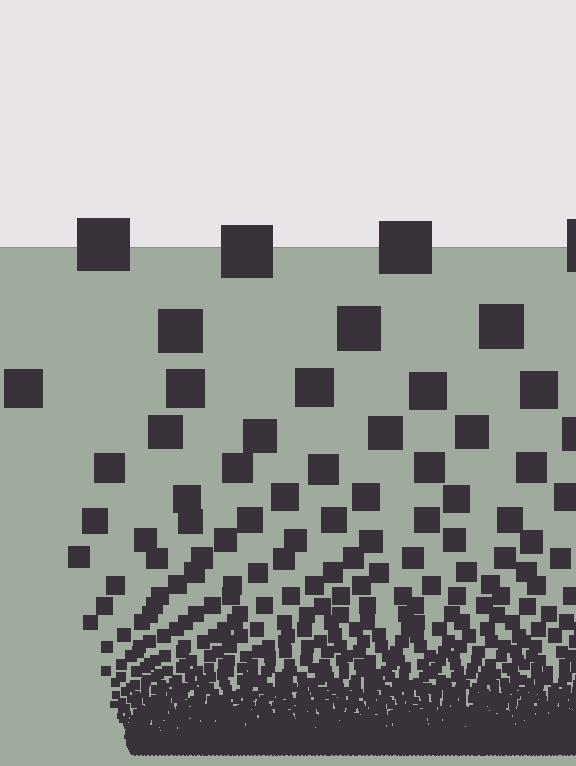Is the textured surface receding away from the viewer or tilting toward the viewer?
The surface appears to tilt toward the viewer. Texture elements get larger and sparser toward the top.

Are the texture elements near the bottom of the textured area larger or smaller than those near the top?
Smaller. The gradient is inverted — elements near the bottom are smaller and denser.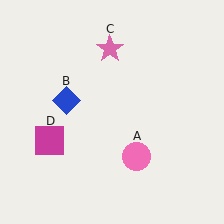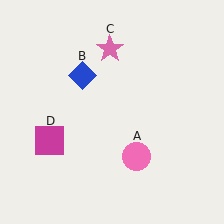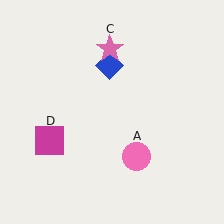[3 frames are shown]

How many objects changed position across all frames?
1 object changed position: blue diamond (object B).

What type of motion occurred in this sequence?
The blue diamond (object B) rotated clockwise around the center of the scene.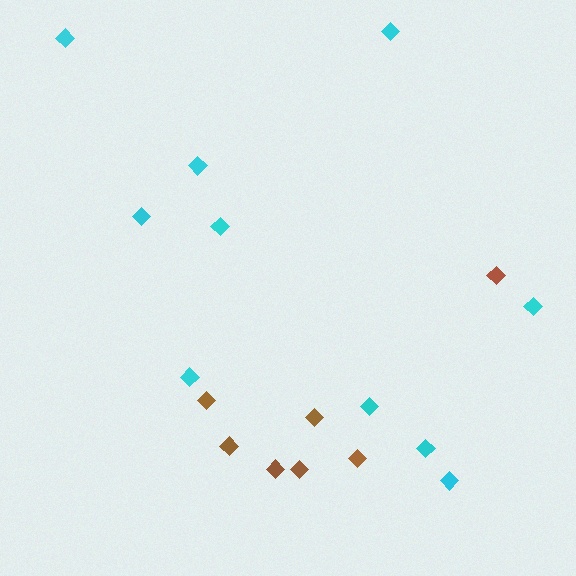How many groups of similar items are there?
There are 2 groups: one group of brown diamonds (7) and one group of cyan diamonds (10).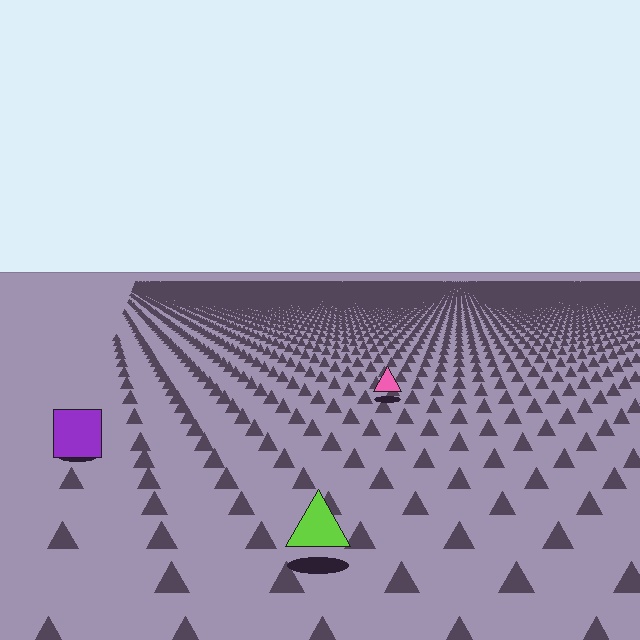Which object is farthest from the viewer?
The pink triangle is farthest from the viewer. It appears smaller and the ground texture around it is denser.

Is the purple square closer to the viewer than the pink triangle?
Yes. The purple square is closer — you can tell from the texture gradient: the ground texture is coarser near it.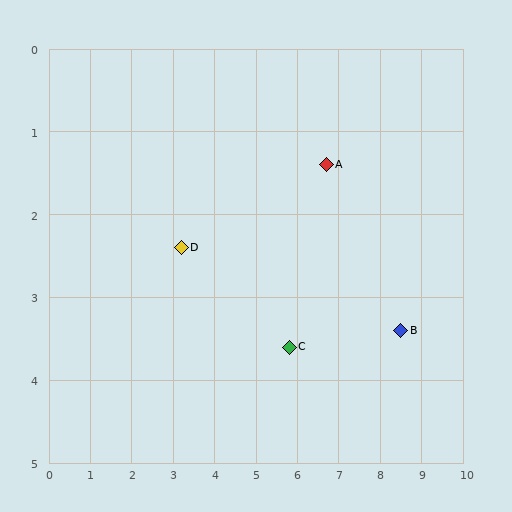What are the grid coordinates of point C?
Point C is at approximately (5.8, 3.6).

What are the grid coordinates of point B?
Point B is at approximately (8.5, 3.4).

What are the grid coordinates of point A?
Point A is at approximately (6.7, 1.4).